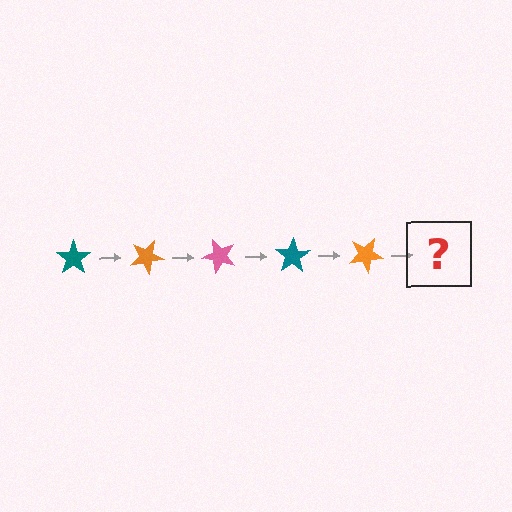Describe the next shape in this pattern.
It should be a pink star, rotated 125 degrees from the start.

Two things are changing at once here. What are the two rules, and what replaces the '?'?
The two rules are that it rotates 25 degrees each step and the color cycles through teal, orange, and pink. The '?' should be a pink star, rotated 125 degrees from the start.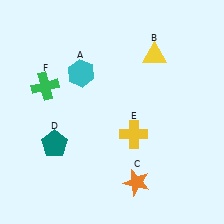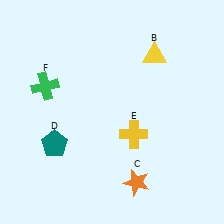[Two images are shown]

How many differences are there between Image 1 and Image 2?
There is 1 difference between the two images.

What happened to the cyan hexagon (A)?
The cyan hexagon (A) was removed in Image 2. It was in the top-left area of Image 1.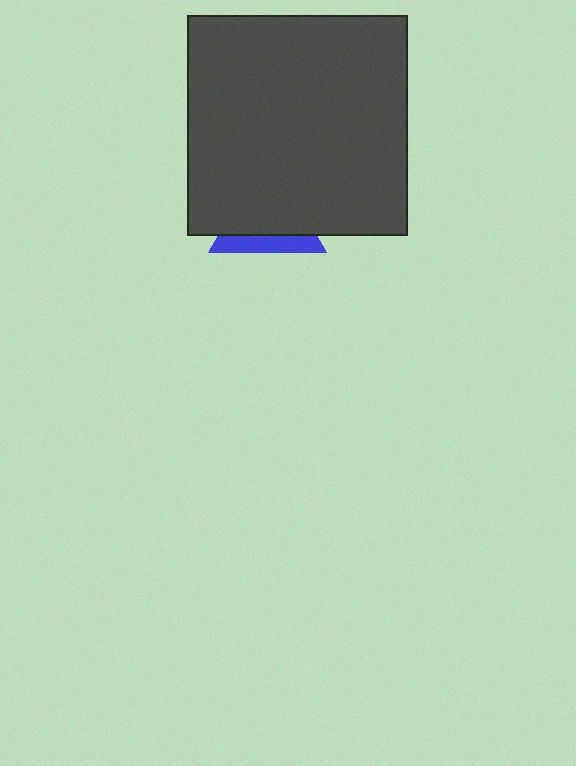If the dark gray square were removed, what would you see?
You would see the complete blue triangle.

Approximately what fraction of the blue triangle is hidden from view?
Roughly 68% of the blue triangle is hidden behind the dark gray square.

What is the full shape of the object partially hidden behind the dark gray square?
The partially hidden object is a blue triangle.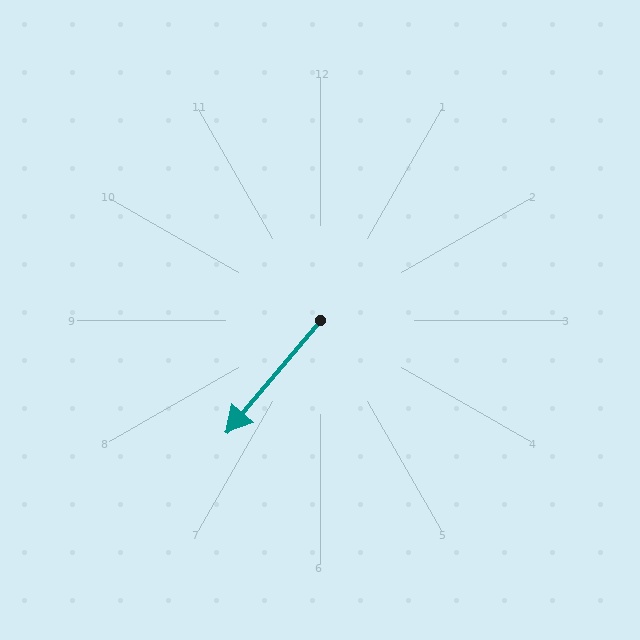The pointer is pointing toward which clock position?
Roughly 7 o'clock.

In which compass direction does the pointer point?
Southwest.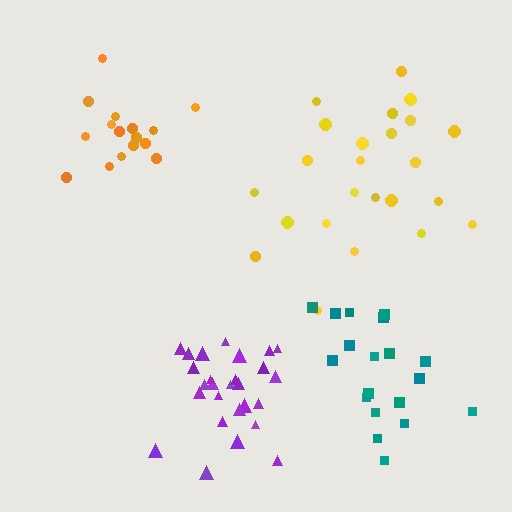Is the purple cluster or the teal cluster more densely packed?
Purple.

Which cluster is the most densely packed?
Purple.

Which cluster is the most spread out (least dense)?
Yellow.